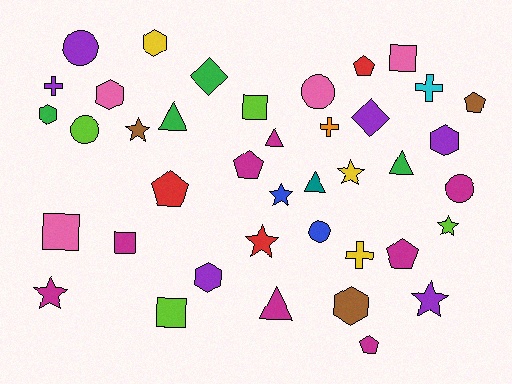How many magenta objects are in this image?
There are 8 magenta objects.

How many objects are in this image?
There are 40 objects.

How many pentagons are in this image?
There are 6 pentagons.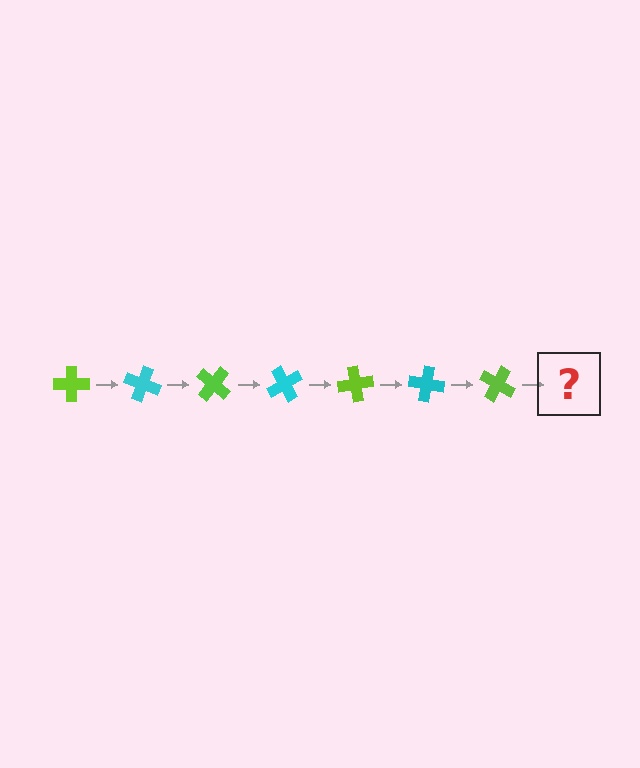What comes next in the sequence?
The next element should be a cyan cross, rotated 140 degrees from the start.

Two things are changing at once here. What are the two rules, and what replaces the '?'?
The two rules are that it rotates 20 degrees each step and the color cycles through lime and cyan. The '?' should be a cyan cross, rotated 140 degrees from the start.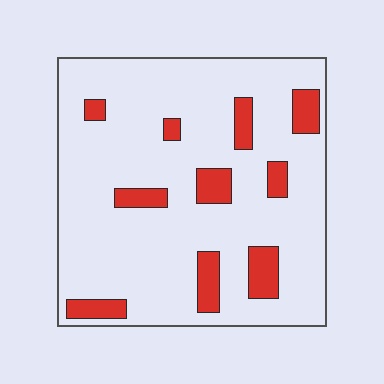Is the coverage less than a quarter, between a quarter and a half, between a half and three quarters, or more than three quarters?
Less than a quarter.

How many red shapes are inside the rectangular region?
10.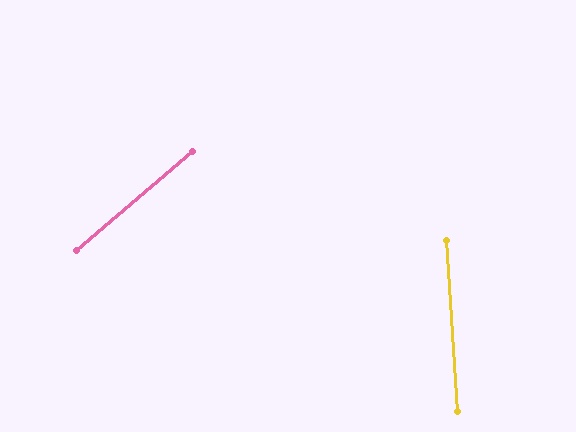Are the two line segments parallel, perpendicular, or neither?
Neither parallel nor perpendicular — they differ by about 54°.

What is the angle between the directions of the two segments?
Approximately 54 degrees.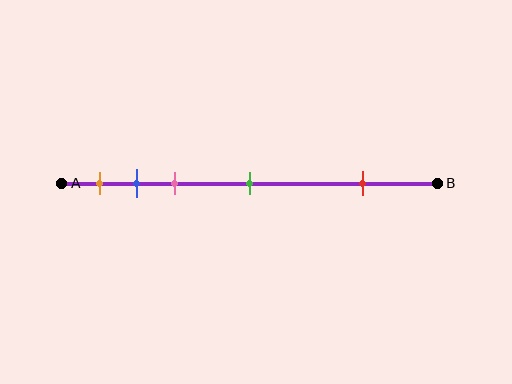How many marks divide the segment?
There are 5 marks dividing the segment.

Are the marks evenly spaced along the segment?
No, the marks are not evenly spaced.